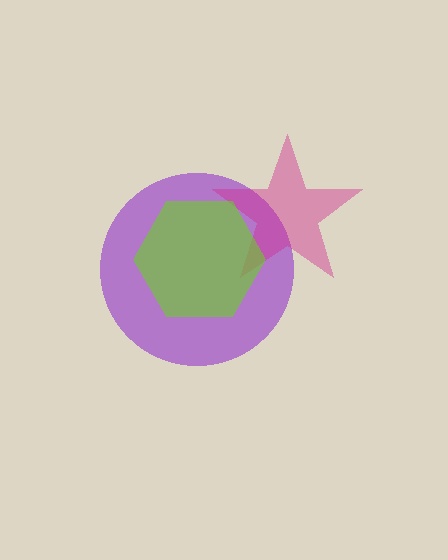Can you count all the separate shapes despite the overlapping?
Yes, there are 3 separate shapes.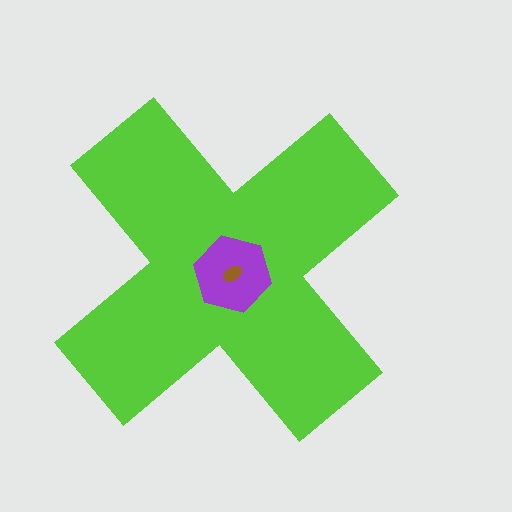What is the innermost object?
The brown ellipse.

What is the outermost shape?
The lime cross.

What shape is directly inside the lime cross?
The purple hexagon.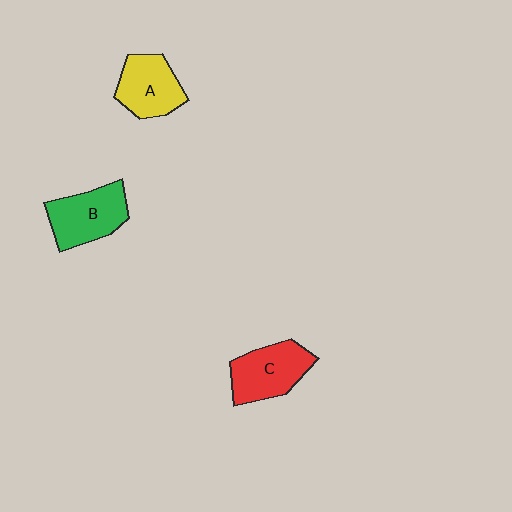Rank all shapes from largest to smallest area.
From largest to smallest: B (green), C (red), A (yellow).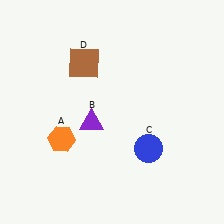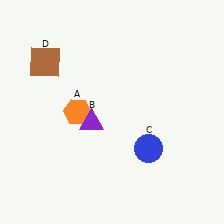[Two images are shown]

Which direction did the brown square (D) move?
The brown square (D) moved left.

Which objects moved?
The objects that moved are: the orange hexagon (A), the brown square (D).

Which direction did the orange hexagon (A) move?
The orange hexagon (A) moved up.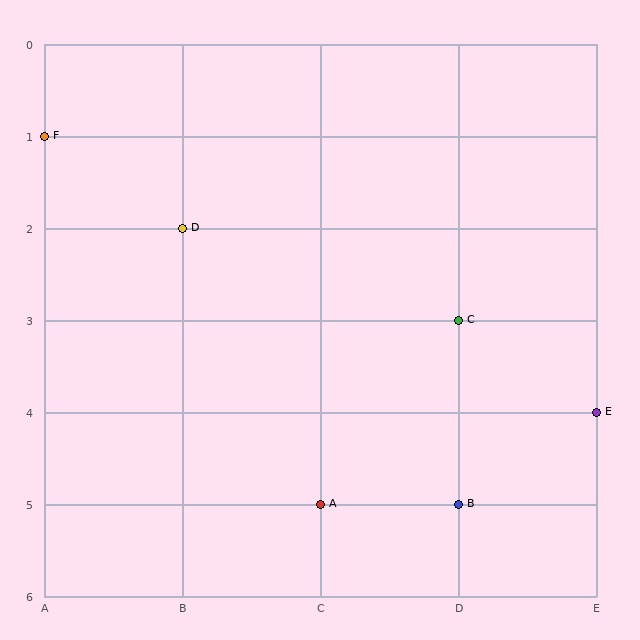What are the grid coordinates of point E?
Point E is at grid coordinates (E, 4).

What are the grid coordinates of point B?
Point B is at grid coordinates (D, 5).